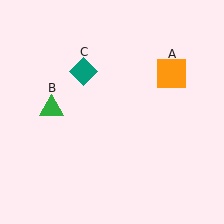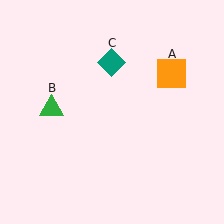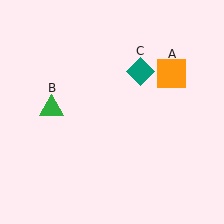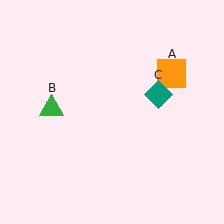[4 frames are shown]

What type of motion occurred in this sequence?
The teal diamond (object C) rotated clockwise around the center of the scene.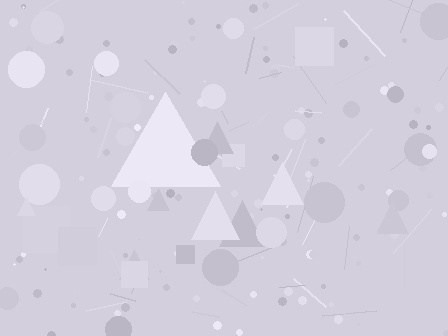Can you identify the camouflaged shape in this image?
The camouflaged shape is a triangle.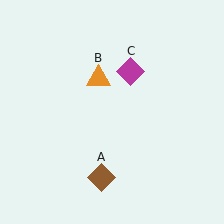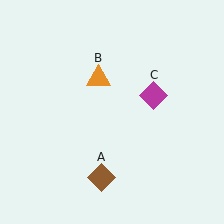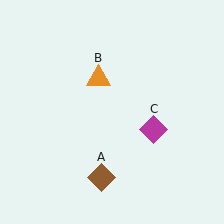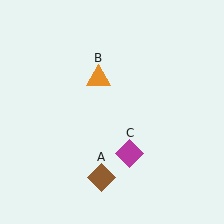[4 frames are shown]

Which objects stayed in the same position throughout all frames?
Brown diamond (object A) and orange triangle (object B) remained stationary.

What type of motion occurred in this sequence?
The magenta diamond (object C) rotated clockwise around the center of the scene.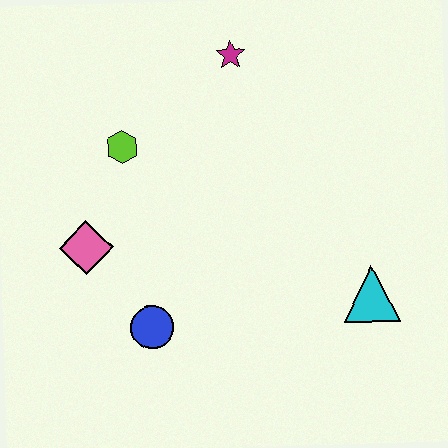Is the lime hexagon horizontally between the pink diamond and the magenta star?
Yes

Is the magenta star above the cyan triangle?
Yes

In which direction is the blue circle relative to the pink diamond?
The blue circle is below the pink diamond.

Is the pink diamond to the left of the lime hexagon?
Yes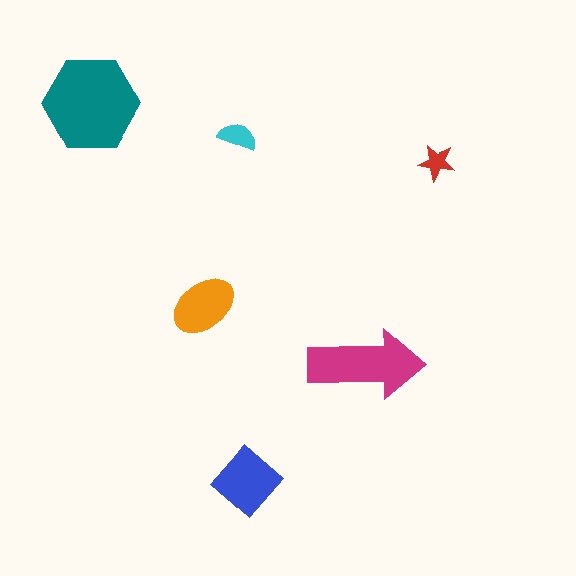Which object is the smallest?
The red star.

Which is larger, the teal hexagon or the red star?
The teal hexagon.